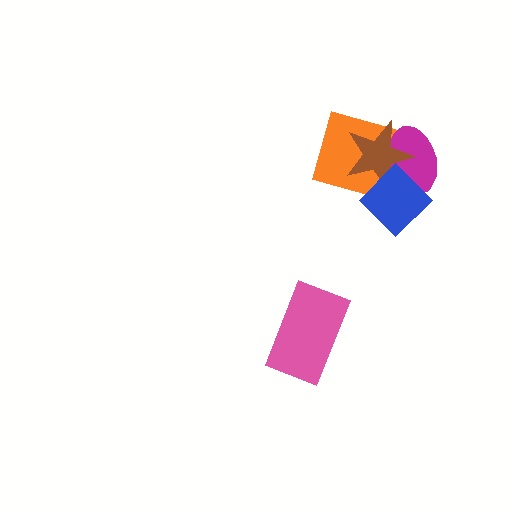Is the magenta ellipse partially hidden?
Yes, it is partially covered by another shape.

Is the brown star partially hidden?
Yes, it is partially covered by another shape.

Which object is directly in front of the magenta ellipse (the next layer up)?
The brown star is directly in front of the magenta ellipse.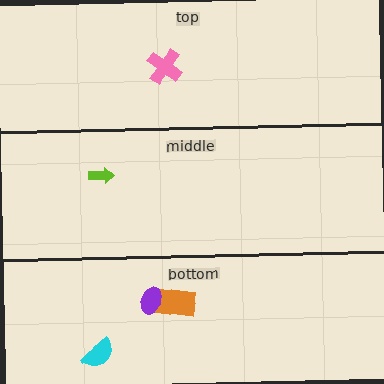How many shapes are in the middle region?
1.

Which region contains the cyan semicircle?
The bottom region.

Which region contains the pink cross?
The top region.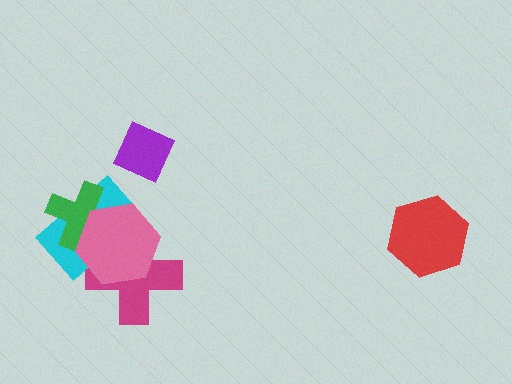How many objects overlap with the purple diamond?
0 objects overlap with the purple diamond.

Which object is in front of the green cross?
The pink hexagon is in front of the green cross.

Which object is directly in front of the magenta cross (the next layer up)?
The cyan rectangle is directly in front of the magenta cross.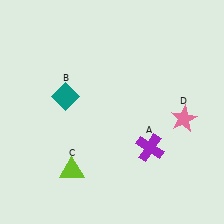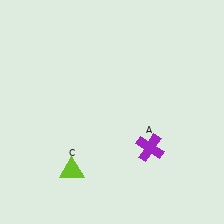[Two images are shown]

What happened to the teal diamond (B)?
The teal diamond (B) was removed in Image 2. It was in the top-left area of Image 1.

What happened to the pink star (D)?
The pink star (D) was removed in Image 2. It was in the bottom-right area of Image 1.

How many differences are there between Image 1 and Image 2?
There are 2 differences between the two images.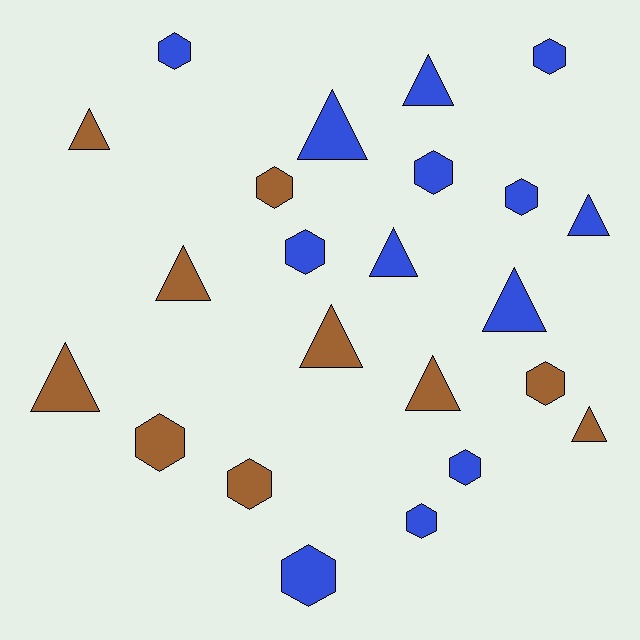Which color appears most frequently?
Blue, with 13 objects.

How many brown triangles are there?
There are 6 brown triangles.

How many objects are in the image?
There are 23 objects.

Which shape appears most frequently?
Hexagon, with 12 objects.